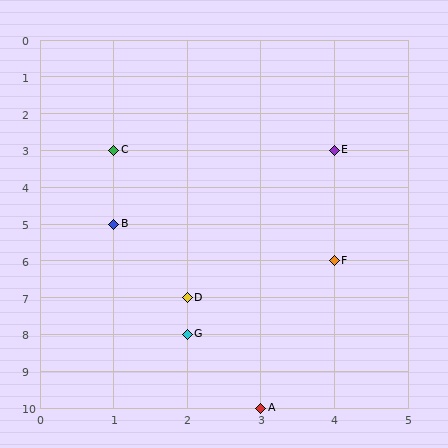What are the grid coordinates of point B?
Point B is at grid coordinates (1, 5).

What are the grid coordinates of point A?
Point A is at grid coordinates (3, 10).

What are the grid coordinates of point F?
Point F is at grid coordinates (4, 6).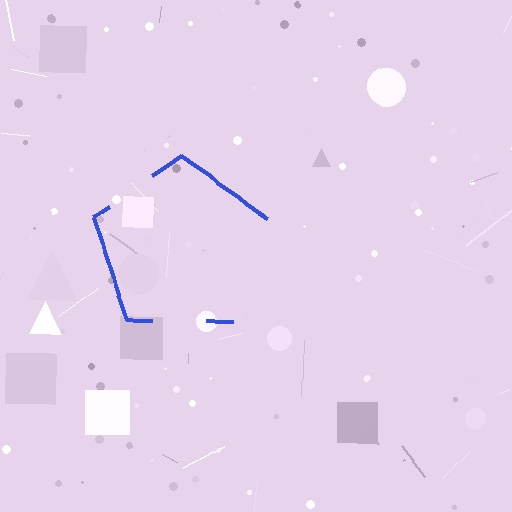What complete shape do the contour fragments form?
The contour fragments form a pentagon.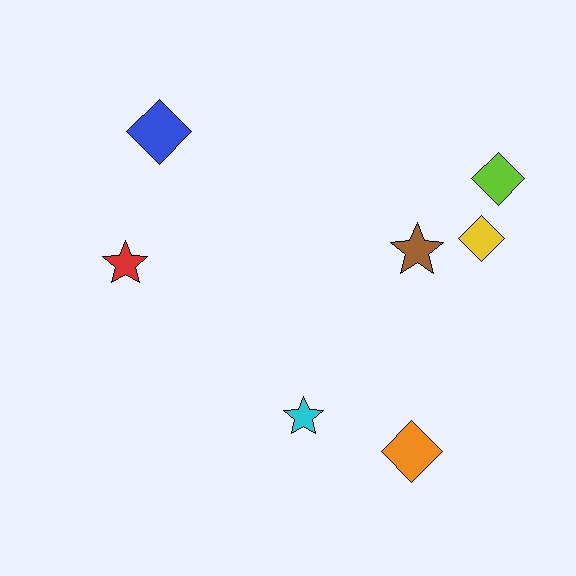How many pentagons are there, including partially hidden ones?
There are no pentagons.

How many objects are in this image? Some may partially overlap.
There are 7 objects.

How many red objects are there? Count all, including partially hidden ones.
There is 1 red object.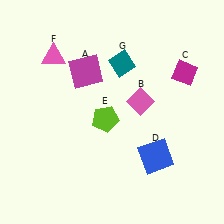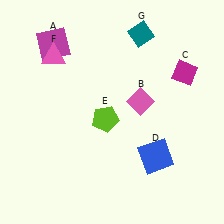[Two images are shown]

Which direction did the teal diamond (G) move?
The teal diamond (G) moved up.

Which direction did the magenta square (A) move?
The magenta square (A) moved left.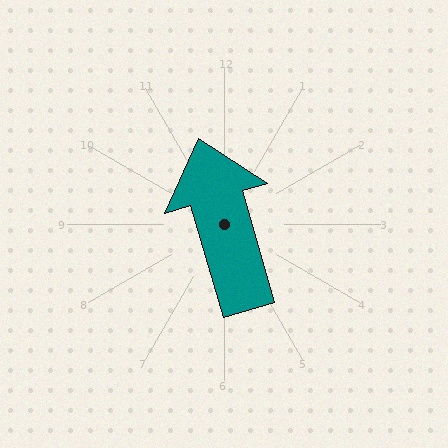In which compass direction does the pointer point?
North.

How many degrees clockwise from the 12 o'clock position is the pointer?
Approximately 344 degrees.